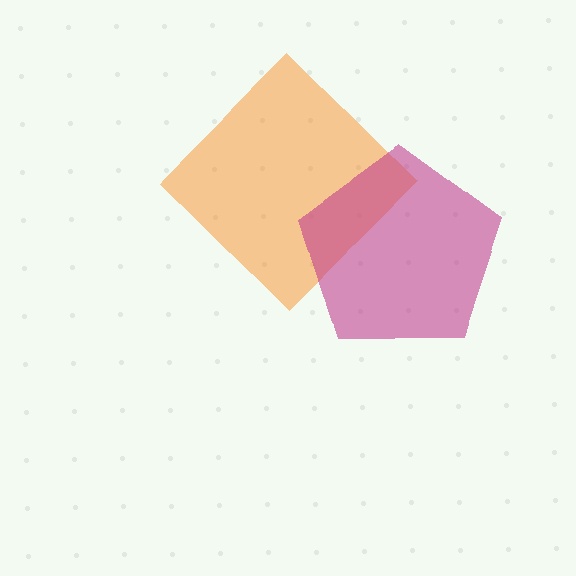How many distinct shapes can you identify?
There are 2 distinct shapes: an orange diamond, a magenta pentagon.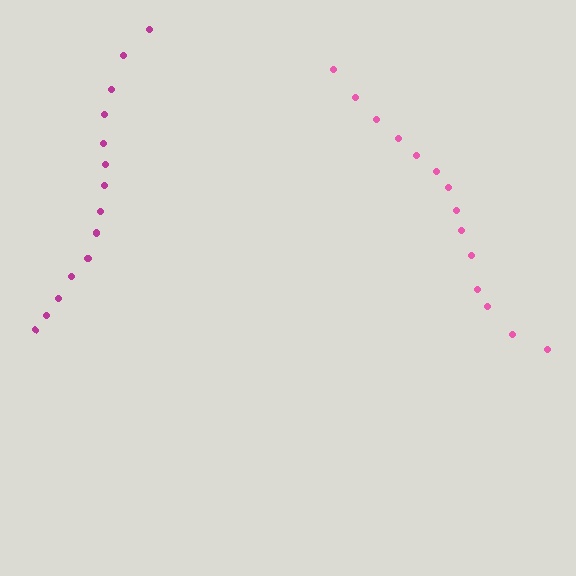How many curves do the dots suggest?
There are 2 distinct paths.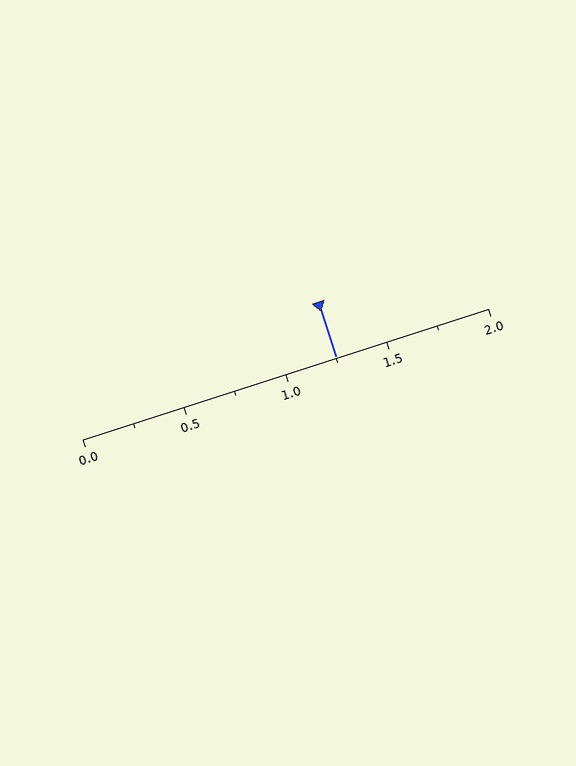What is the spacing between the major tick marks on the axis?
The major ticks are spaced 0.5 apart.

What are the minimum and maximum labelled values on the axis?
The axis runs from 0.0 to 2.0.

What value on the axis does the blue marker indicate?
The marker indicates approximately 1.25.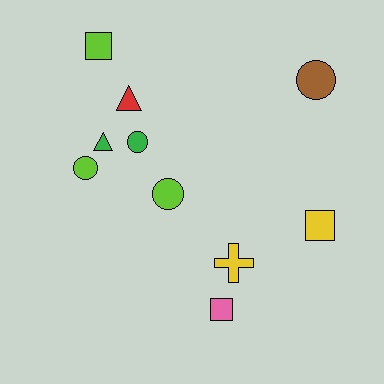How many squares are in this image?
There are 3 squares.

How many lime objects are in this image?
There are 3 lime objects.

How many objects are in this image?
There are 10 objects.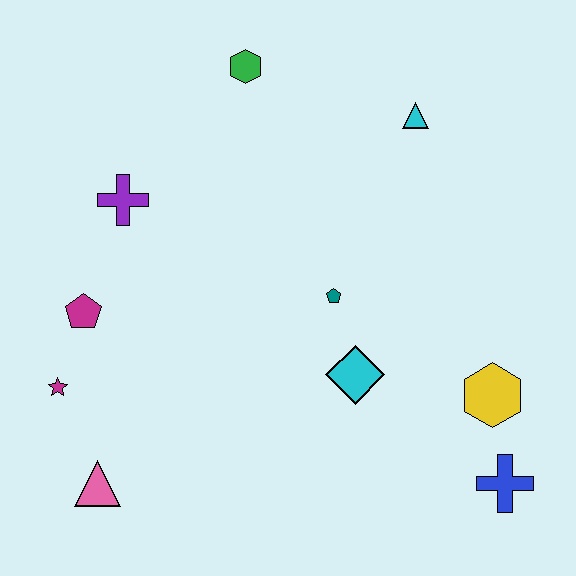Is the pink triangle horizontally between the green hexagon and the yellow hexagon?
No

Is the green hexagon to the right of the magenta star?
Yes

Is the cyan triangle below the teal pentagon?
No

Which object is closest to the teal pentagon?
The cyan diamond is closest to the teal pentagon.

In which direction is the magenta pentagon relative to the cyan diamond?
The magenta pentagon is to the left of the cyan diamond.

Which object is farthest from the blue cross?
The green hexagon is farthest from the blue cross.